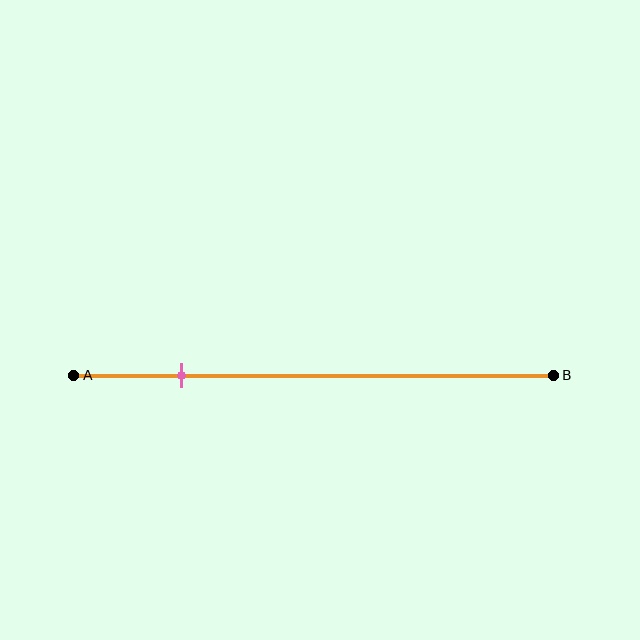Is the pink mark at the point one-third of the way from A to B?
No, the mark is at about 20% from A, not at the 33% one-third point.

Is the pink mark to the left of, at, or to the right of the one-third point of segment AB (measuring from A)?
The pink mark is to the left of the one-third point of segment AB.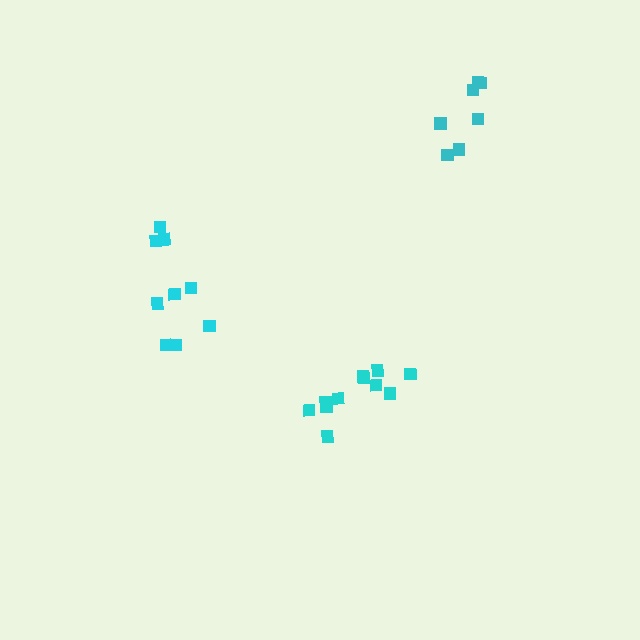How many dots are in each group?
Group 1: 9 dots, Group 2: 11 dots, Group 3: 7 dots (27 total).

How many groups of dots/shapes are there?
There are 3 groups.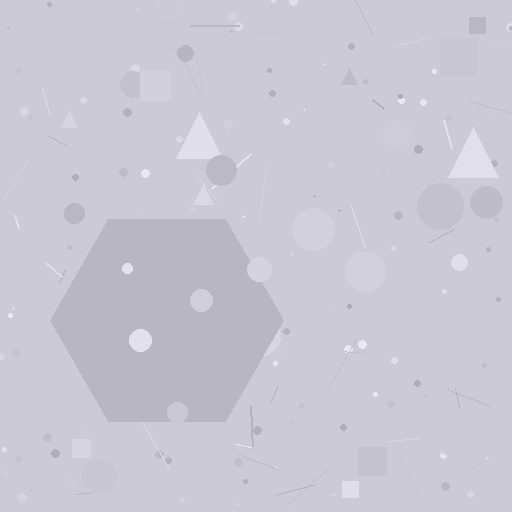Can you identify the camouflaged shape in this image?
The camouflaged shape is a hexagon.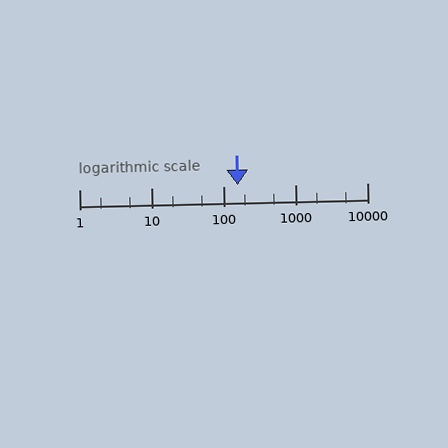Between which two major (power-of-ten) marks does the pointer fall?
The pointer is between 100 and 1000.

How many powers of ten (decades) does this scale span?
The scale spans 4 decades, from 1 to 10000.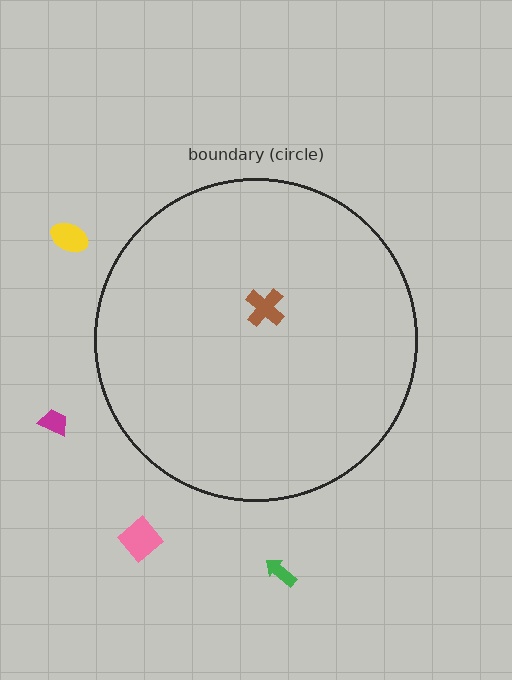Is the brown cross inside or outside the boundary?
Inside.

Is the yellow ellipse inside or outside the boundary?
Outside.